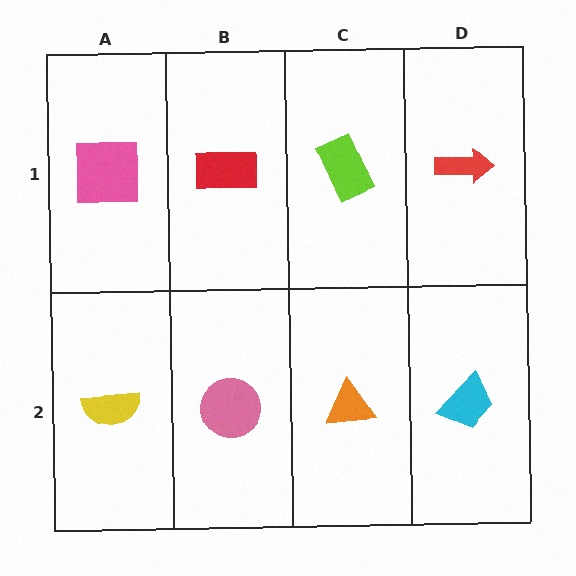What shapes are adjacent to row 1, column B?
A pink circle (row 2, column B), a pink square (row 1, column A), a lime rectangle (row 1, column C).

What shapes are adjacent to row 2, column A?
A pink square (row 1, column A), a pink circle (row 2, column B).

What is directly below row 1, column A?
A yellow semicircle.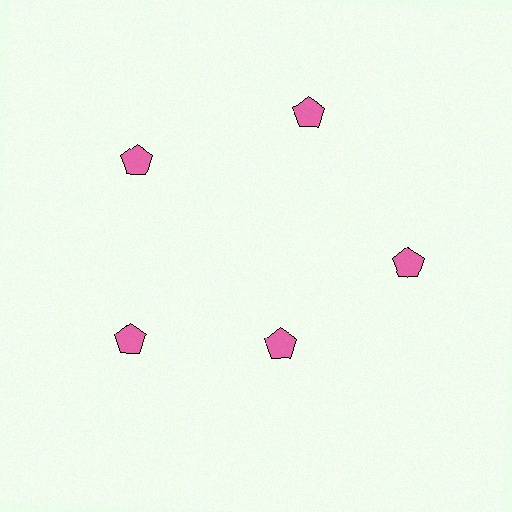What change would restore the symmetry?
The symmetry would be restored by moving it outward, back onto the ring so that all 5 pentagons sit at equal angles and equal distance from the center.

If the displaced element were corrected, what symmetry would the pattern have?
It would have 5-fold rotational symmetry — the pattern would map onto itself every 72 degrees.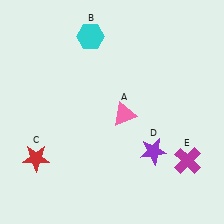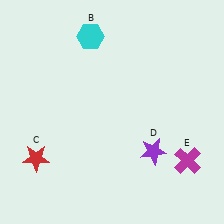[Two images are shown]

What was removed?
The pink triangle (A) was removed in Image 2.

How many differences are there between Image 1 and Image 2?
There is 1 difference between the two images.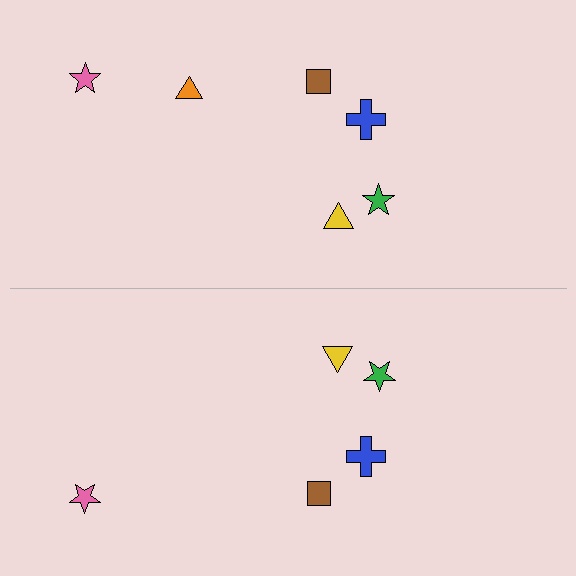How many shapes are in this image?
There are 11 shapes in this image.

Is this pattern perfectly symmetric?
No, the pattern is not perfectly symmetric. A orange triangle is missing from the bottom side.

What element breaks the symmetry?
A orange triangle is missing from the bottom side.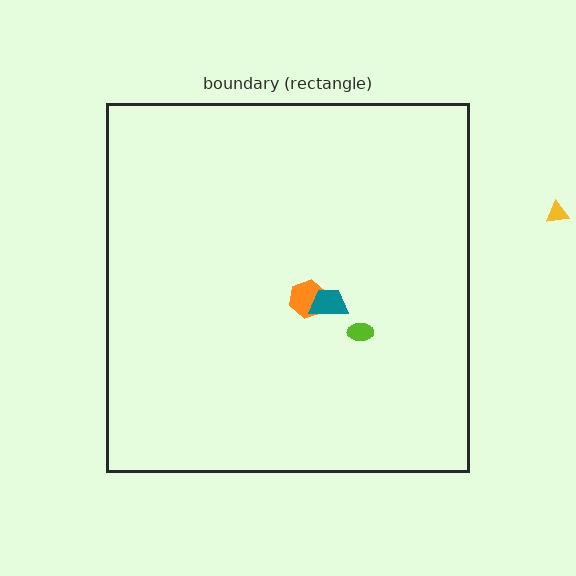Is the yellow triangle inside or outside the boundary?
Outside.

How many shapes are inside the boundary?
3 inside, 1 outside.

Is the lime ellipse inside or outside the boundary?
Inside.